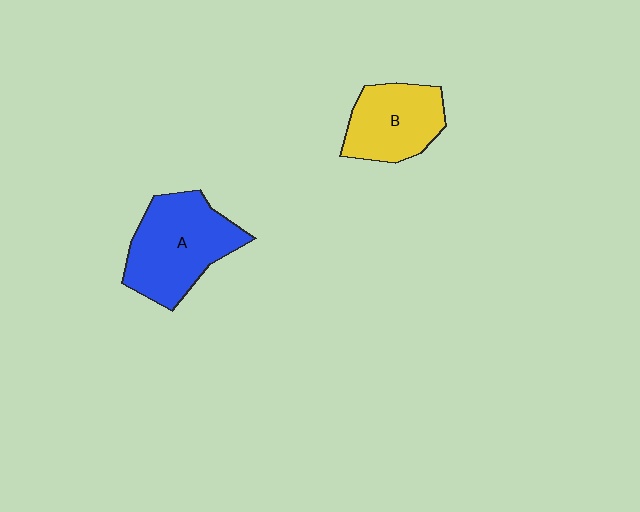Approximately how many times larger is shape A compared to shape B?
Approximately 1.3 times.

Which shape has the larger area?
Shape A (blue).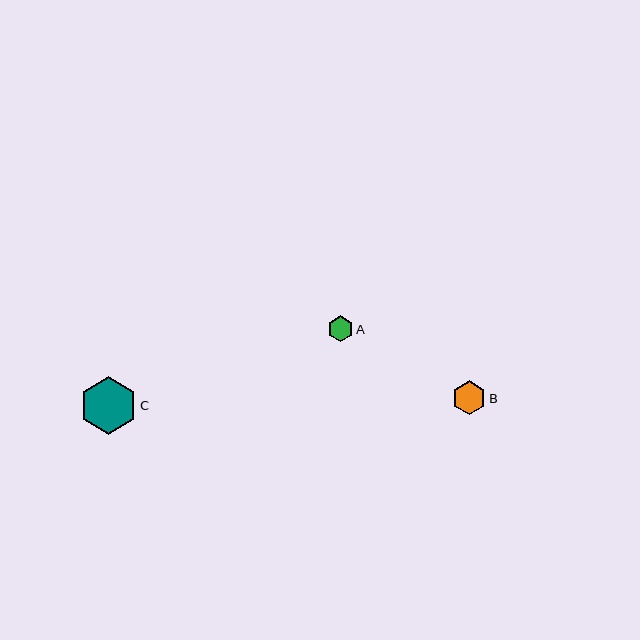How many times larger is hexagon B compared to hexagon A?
Hexagon B is approximately 1.3 times the size of hexagon A.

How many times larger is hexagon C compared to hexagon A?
Hexagon C is approximately 2.2 times the size of hexagon A.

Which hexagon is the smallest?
Hexagon A is the smallest with a size of approximately 26 pixels.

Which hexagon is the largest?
Hexagon C is the largest with a size of approximately 57 pixels.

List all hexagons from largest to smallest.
From largest to smallest: C, B, A.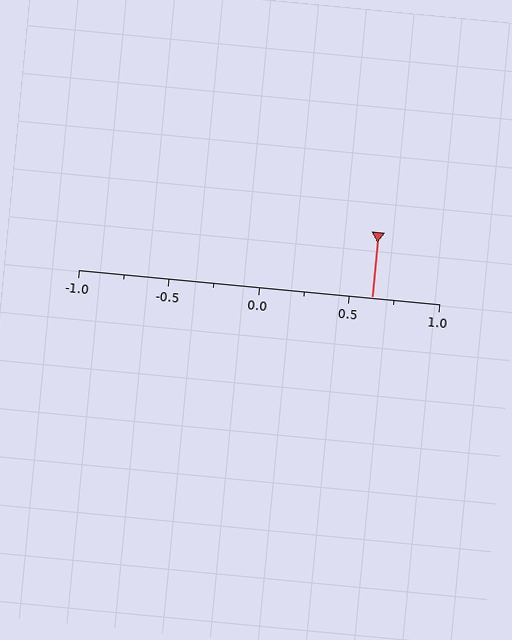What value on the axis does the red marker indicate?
The marker indicates approximately 0.62.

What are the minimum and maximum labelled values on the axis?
The axis runs from -1.0 to 1.0.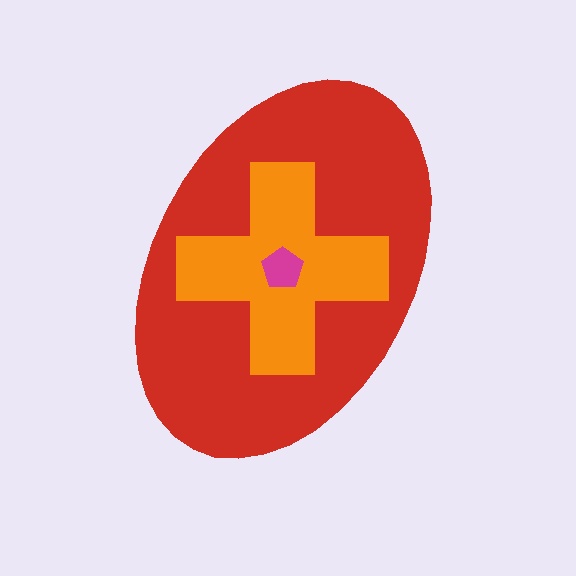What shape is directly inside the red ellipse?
The orange cross.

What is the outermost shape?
The red ellipse.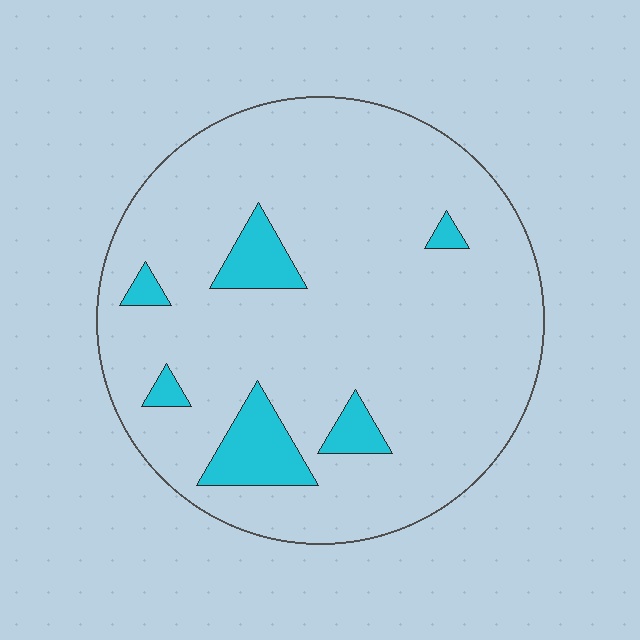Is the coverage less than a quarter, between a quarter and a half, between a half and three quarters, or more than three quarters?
Less than a quarter.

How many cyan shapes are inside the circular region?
6.